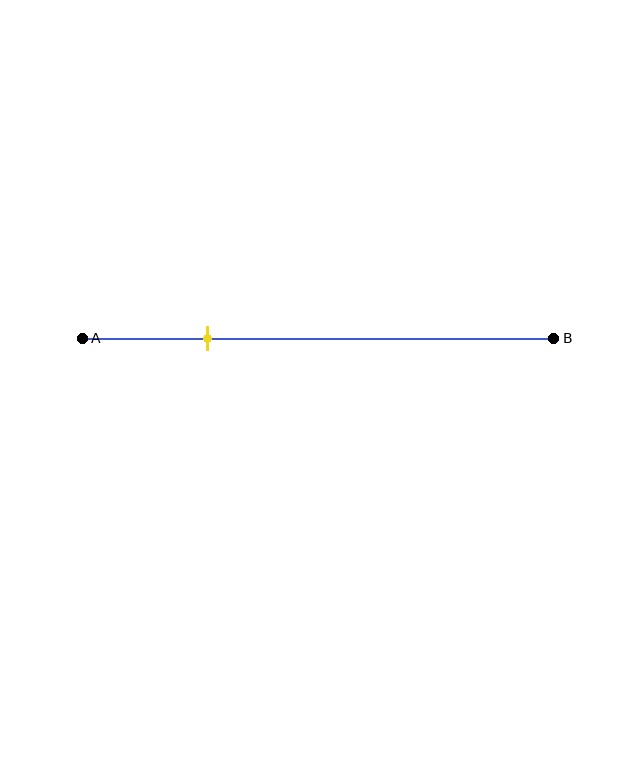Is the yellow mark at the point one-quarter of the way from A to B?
Yes, the mark is approximately at the one-quarter point.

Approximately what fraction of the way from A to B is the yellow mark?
The yellow mark is approximately 25% of the way from A to B.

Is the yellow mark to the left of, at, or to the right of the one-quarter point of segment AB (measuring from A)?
The yellow mark is approximately at the one-quarter point of segment AB.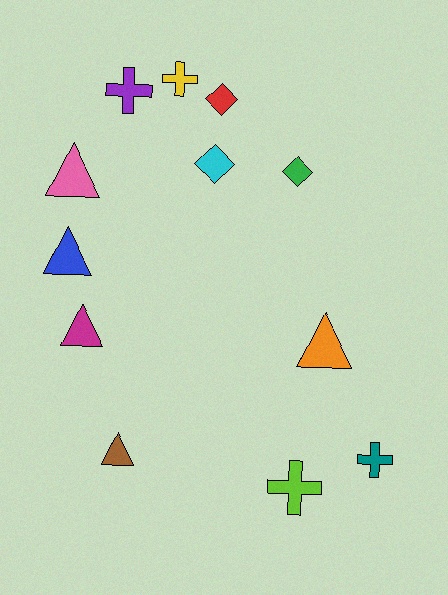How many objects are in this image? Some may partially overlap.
There are 12 objects.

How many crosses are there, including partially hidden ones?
There are 4 crosses.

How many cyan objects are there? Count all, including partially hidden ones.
There is 1 cyan object.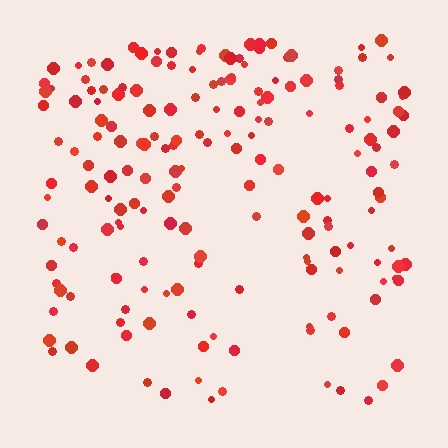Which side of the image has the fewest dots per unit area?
The bottom.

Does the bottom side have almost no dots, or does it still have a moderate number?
Still a moderate number, just noticeably fewer than the top.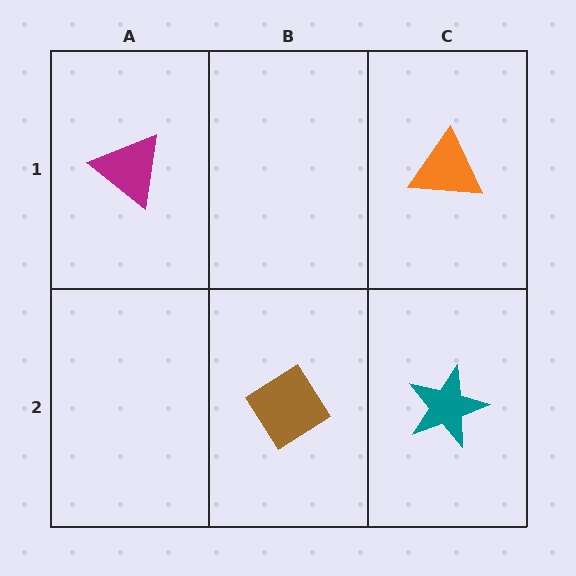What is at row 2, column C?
A teal star.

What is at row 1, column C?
An orange triangle.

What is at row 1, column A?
A magenta triangle.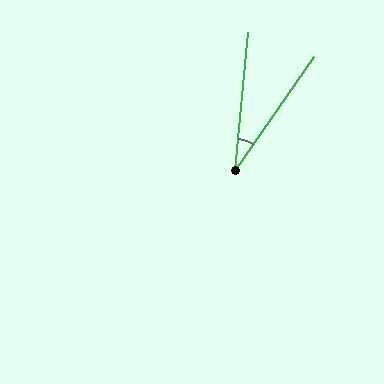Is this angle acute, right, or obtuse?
It is acute.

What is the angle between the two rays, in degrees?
Approximately 29 degrees.